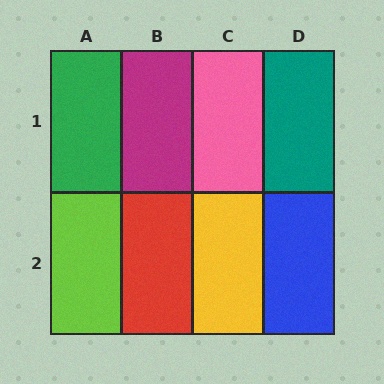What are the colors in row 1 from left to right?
Green, magenta, pink, teal.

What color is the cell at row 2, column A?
Lime.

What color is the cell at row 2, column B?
Red.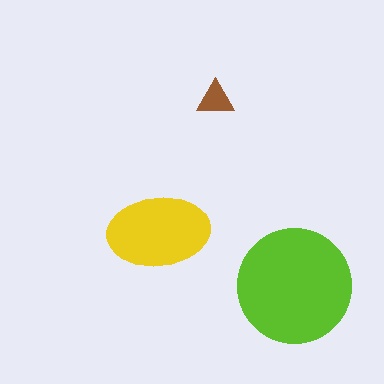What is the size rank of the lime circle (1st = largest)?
1st.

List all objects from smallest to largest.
The brown triangle, the yellow ellipse, the lime circle.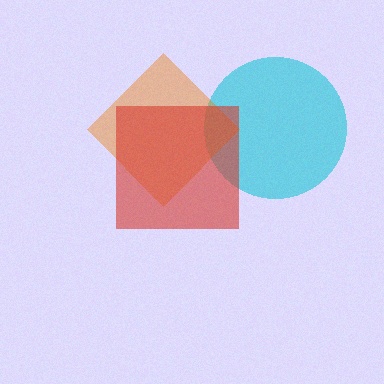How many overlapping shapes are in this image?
There are 3 overlapping shapes in the image.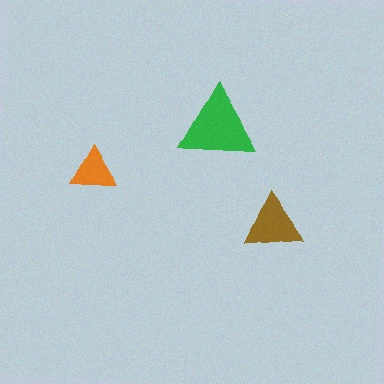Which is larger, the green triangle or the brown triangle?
The green one.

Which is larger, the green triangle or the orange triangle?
The green one.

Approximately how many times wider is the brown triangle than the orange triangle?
About 1.5 times wider.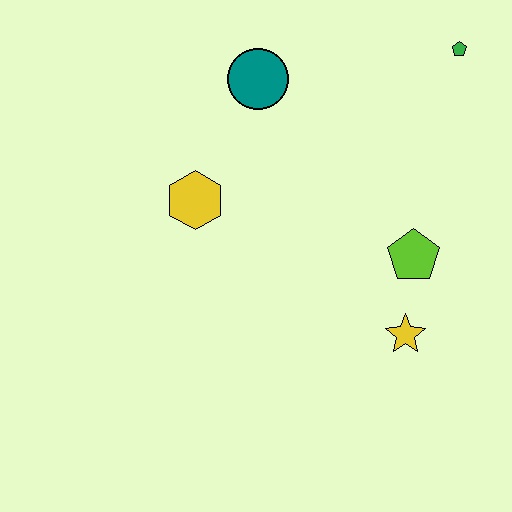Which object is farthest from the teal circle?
The yellow star is farthest from the teal circle.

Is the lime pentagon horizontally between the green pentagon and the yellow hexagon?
Yes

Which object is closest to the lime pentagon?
The yellow star is closest to the lime pentagon.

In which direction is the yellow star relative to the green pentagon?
The yellow star is below the green pentagon.